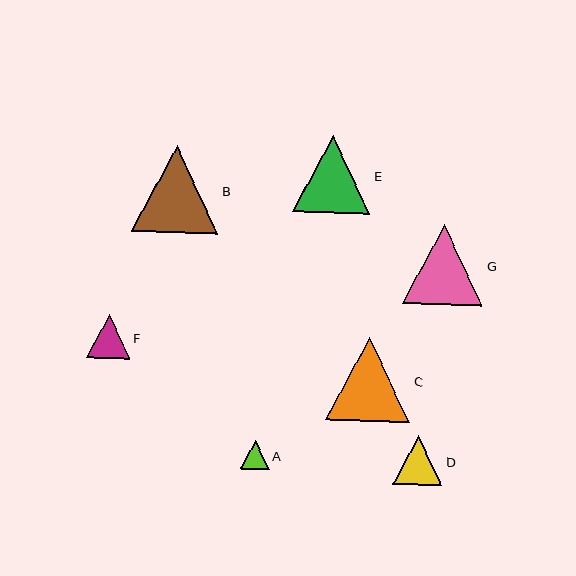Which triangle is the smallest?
Triangle A is the smallest with a size of approximately 29 pixels.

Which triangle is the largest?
Triangle B is the largest with a size of approximately 87 pixels.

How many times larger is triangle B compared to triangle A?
Triangle B is approximately 3.0 times the size of triangle A.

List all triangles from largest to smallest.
From largest to smallest: B, C, G, E, D, F, A.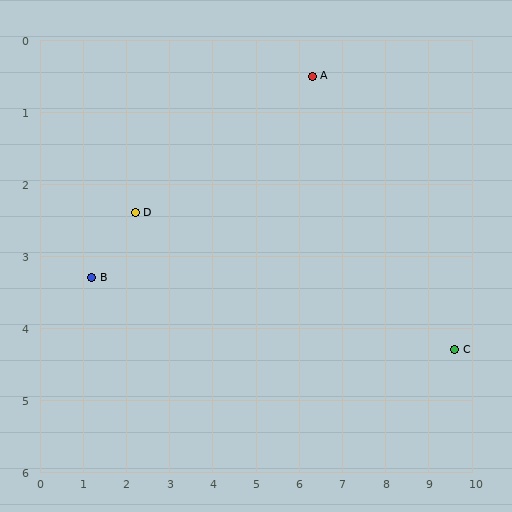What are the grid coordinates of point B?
Point B is at approximately (1.2, 3.3).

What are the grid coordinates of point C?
Point C is at approximately (9.6, 4.3).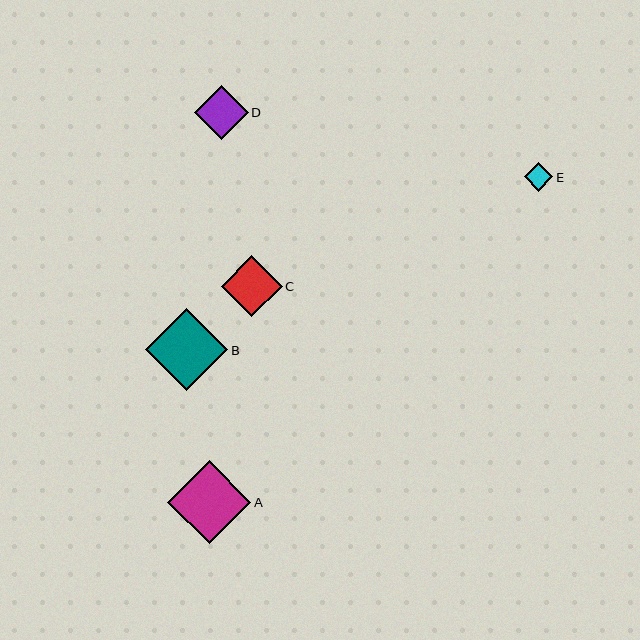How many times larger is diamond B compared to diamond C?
Diamond B is approximately 1.4 times the size of diamond C.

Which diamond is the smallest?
Diamond E is the smallest with a size of approximately 29 pixels.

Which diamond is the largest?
Diamond A is the largest with a size of approximately 83 pixels.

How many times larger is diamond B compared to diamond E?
Diamond B is approximately 2.9 times the size of diamond E.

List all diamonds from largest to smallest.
From largest to smallest: A, B, C, D, E.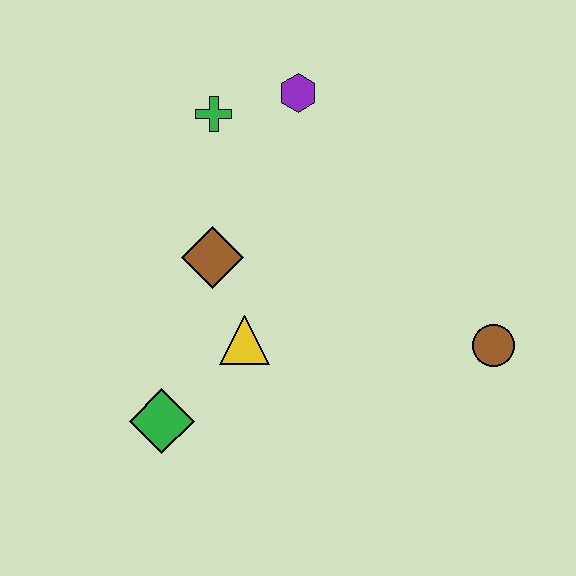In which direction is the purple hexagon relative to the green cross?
The purple hexagon is to the right of the green cross.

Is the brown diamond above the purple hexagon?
No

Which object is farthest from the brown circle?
The green cross is farthest from the brown circle.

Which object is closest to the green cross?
The purple hexagon is closest to the green cross.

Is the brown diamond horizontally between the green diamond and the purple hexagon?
Yes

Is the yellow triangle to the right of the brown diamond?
Yes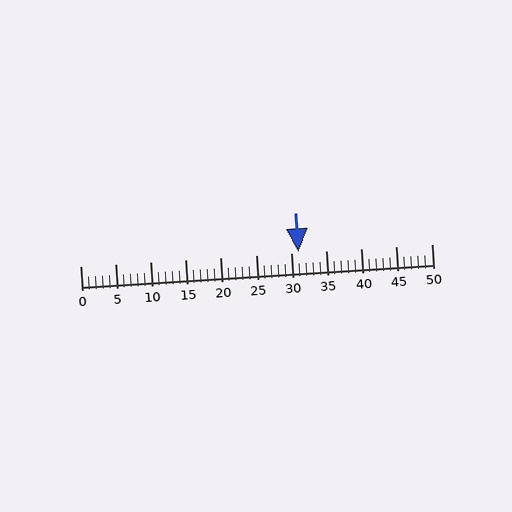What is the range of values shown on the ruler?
The ruler shows values from 0 to 50.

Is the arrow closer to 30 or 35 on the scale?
The arrow is closer to 30.